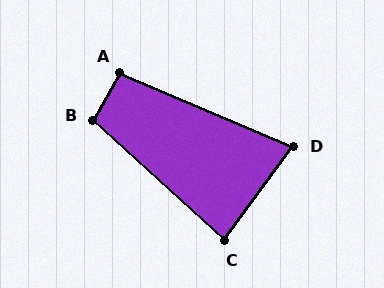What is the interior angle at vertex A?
Approximately 96 degrees (obtuse).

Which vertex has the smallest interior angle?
D, at approximately 76 degrees.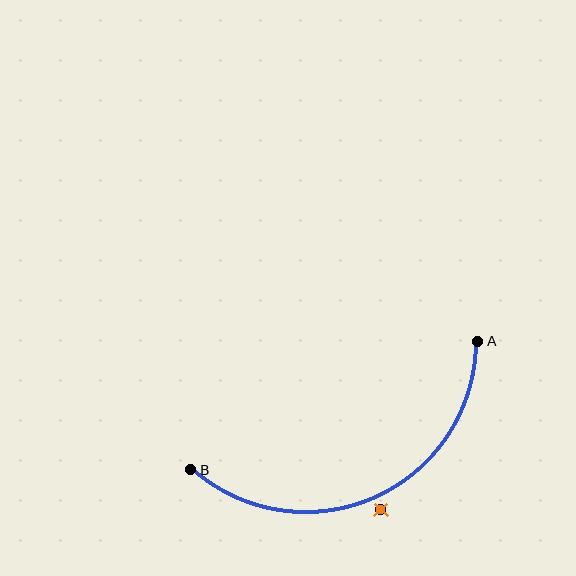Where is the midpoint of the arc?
The arc midpoint is the point on the curve farthest from the straight line joining A and B. It sits below that line.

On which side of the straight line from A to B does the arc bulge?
The arc bulges below the straight line connecting A and B.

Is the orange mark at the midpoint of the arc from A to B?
No — the orange mark does not lie on the arc at all. It sits slightly outside the curve.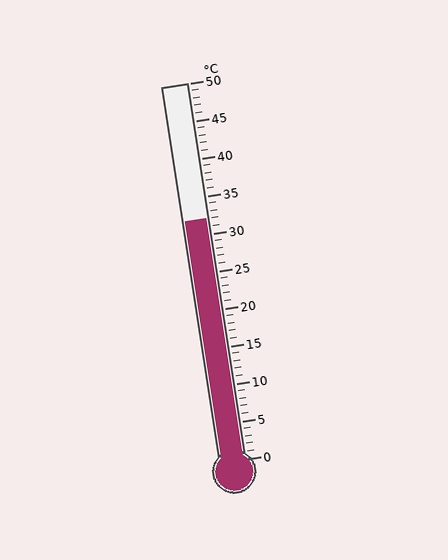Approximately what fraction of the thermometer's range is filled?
The thermometer is filled to approximately 65% of its range.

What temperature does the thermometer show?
The thermometer shows approximately 32°C.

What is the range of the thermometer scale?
The thermometer scale ranges from 0°C to 50°C.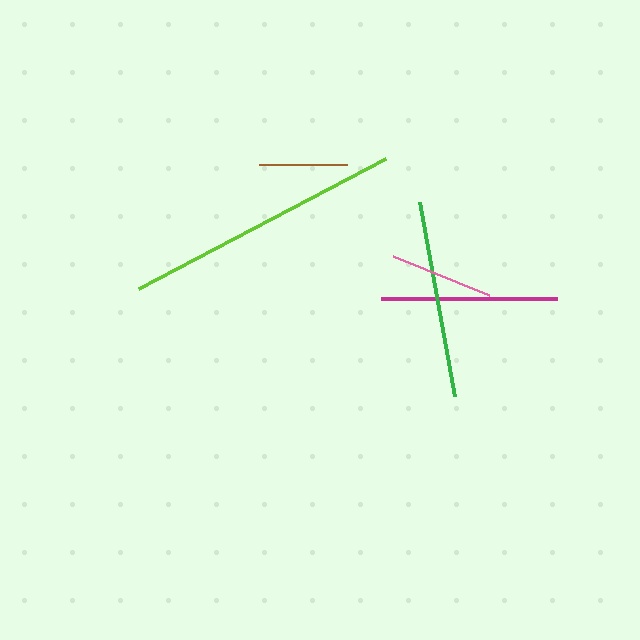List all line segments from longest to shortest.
From longest to shortest: lime, green, magenta, pink, brown.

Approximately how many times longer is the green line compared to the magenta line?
The green line is approximately 1.1 times the length of the magenta line.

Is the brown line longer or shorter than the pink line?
The pink line is longer than the brown line.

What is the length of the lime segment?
The lime segment is approximately 279 pixels long.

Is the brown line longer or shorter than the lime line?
The lime line is longer than the brown line.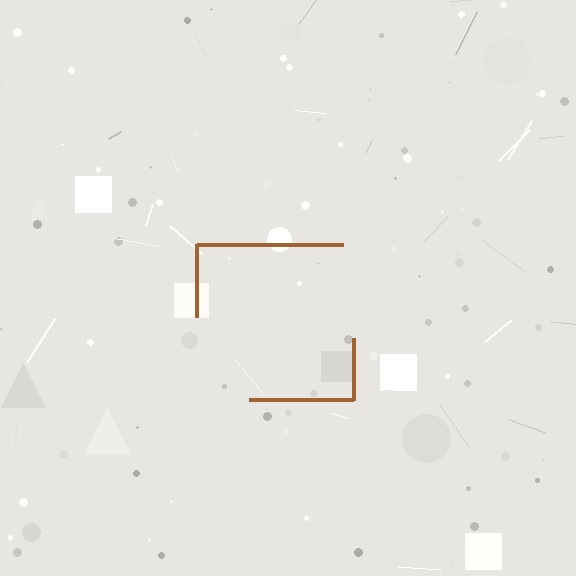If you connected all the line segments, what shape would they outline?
They would outline a square.